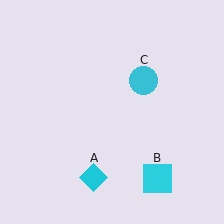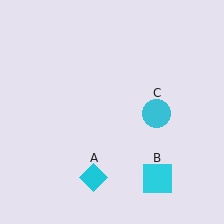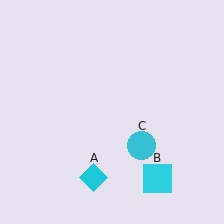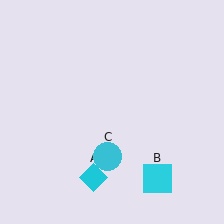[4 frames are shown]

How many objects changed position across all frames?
1 object changed position: cyan circle (object C).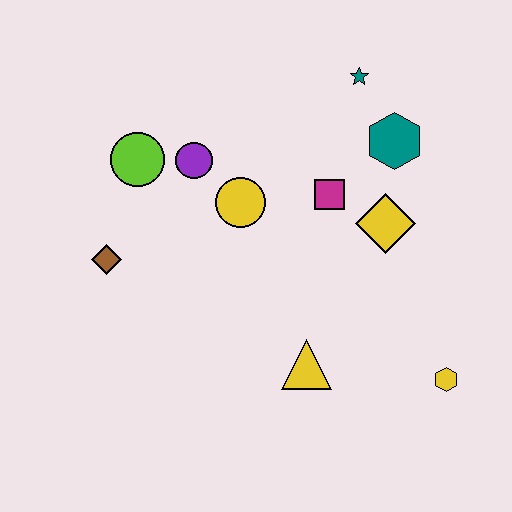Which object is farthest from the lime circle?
The yellow hexagon is farthest from the lime circle.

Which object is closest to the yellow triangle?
The yellow hexagon is closest to the yellow triangle.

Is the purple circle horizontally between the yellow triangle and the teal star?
No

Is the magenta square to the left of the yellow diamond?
Yes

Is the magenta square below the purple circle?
Yes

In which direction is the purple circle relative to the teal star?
The purple circle is to the left of the teal star.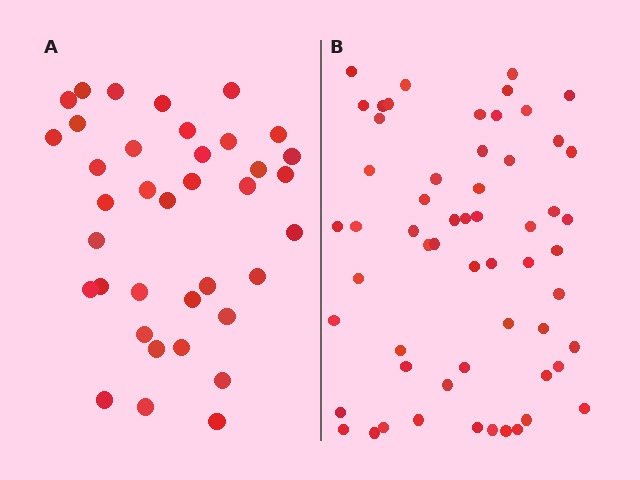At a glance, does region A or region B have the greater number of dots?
Region B (the right region) has more dots.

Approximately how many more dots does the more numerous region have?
Region B has approximately 20 more dots than region A.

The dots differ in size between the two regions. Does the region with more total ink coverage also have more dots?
No. Region A has more total ink coverage because its dots are larger, but region B actually contains more individual dots. Total area can be misleading — the number of items is what matters here.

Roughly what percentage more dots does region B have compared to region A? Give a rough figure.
About 55% more.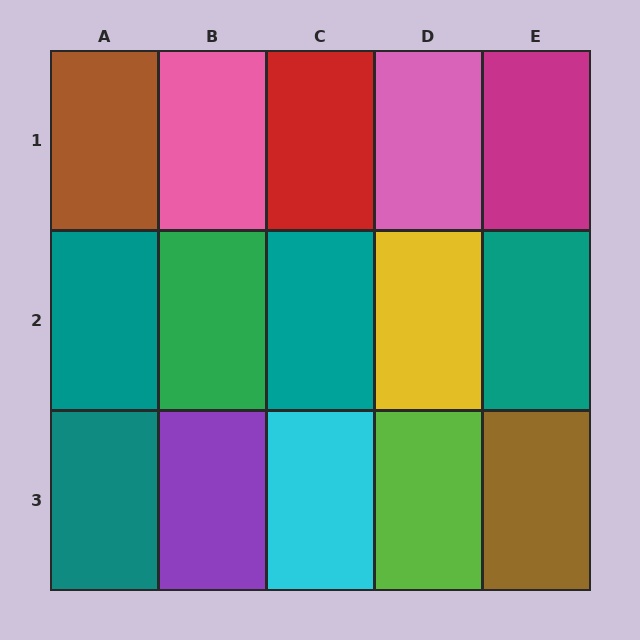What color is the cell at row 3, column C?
Cyan.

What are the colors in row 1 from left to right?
Brown, pink, red, pink, magenta.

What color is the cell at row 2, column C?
Teal.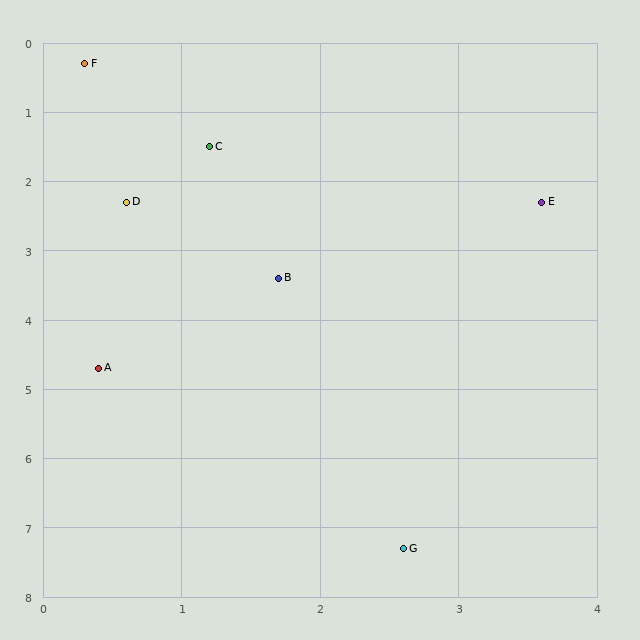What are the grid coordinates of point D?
Point D is at approximately (0.6, 2.3).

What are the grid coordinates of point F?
Point F is at approximately (0.3, 0.3).